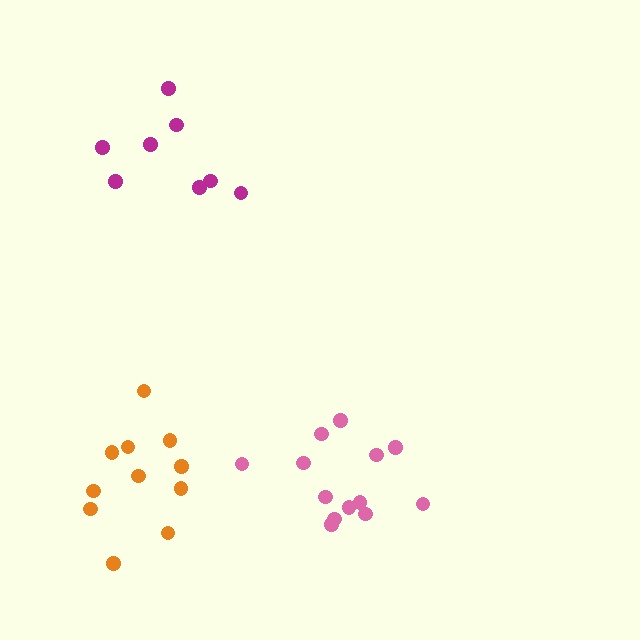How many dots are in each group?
Group 1: 13 dots, Group 2: 8 dots, Group 3: 11 dots (32 total).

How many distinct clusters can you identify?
There are 3 distinct clusters.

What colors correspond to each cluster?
The clusters are colored: pink, magenta, orange.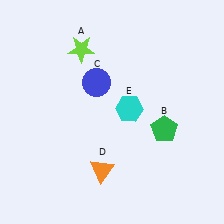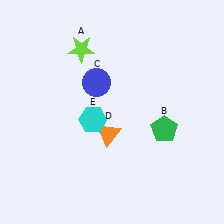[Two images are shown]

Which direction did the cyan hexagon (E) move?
The cyan hexagon (E) moved left.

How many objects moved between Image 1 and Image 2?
2 objects moved between the two images.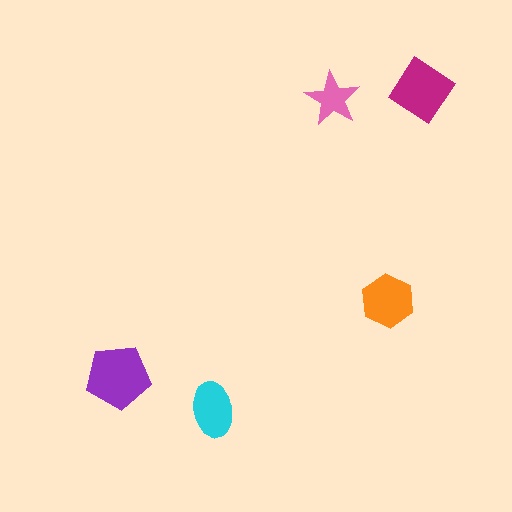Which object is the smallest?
The pink star.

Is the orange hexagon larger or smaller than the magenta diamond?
Smaller.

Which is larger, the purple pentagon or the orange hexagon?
The purple pentagon.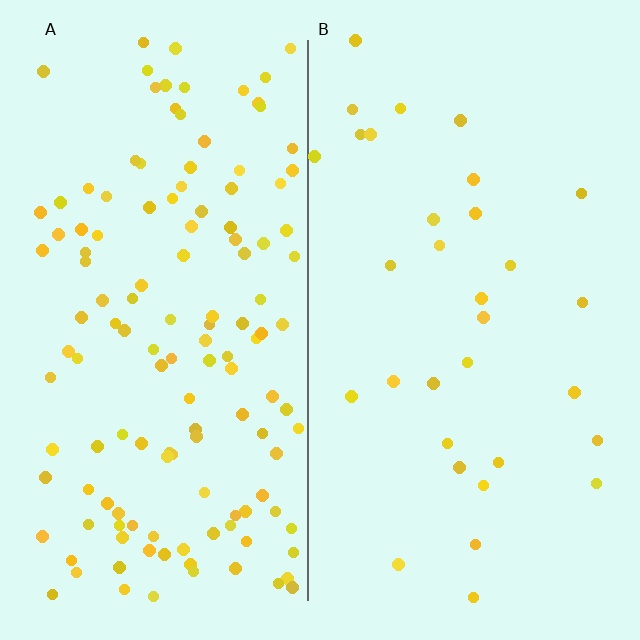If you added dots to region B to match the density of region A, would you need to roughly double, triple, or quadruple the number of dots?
Approximately quadruple.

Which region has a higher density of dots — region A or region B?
A (the left).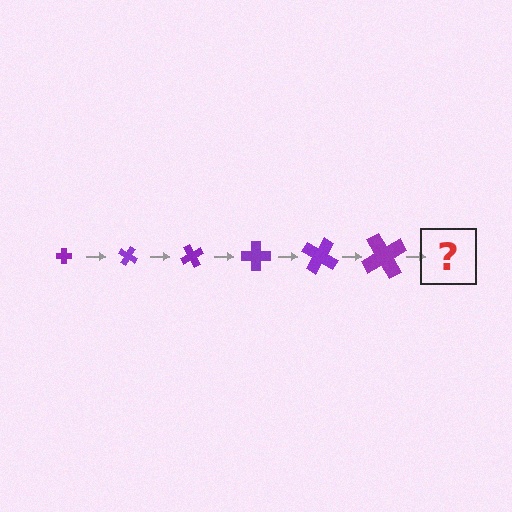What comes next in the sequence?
The next element should be a cross, larger than the previous one and rotated 180 degrees from the start.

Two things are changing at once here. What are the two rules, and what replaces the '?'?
The two rules are that the cross grows larger each step and it rotates 30 degrees each step. The '?' should be a cross, larger than the previous one and rotated 180 degrees from the start.